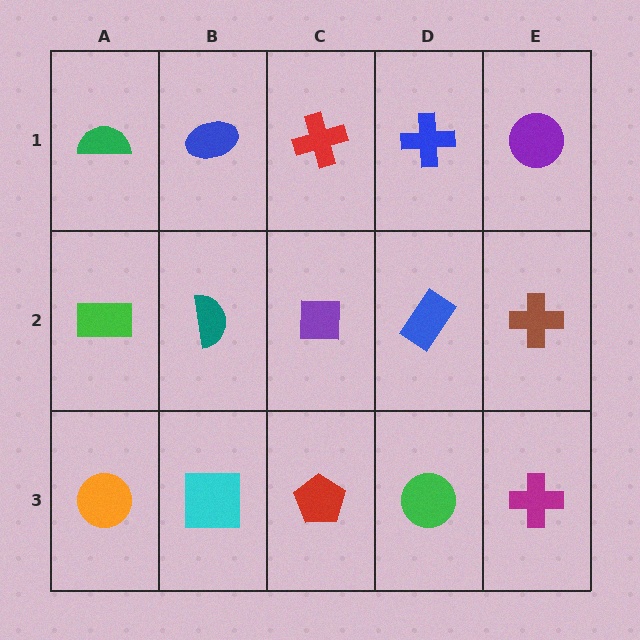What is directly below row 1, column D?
A blue rectangle.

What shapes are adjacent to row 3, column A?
A green rectangle (row 2, column A), a cyan square (row 3, column B).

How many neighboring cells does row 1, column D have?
3.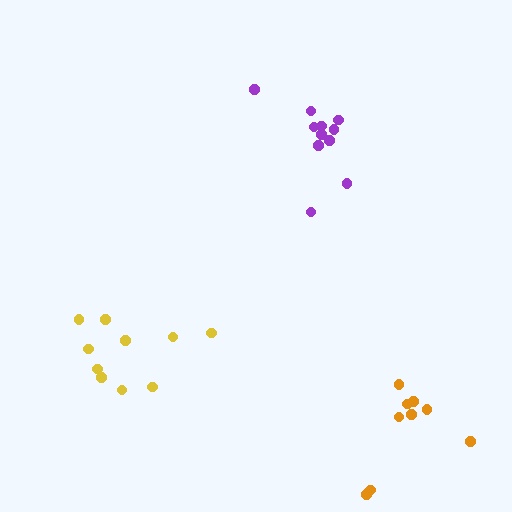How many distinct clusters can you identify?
There are 3 distinct clusters.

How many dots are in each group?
Group 1: 10 dots, Group 2: 11 dots, Group 3: 9 dots (30 total).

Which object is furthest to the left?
The yellow cluster is leftmost.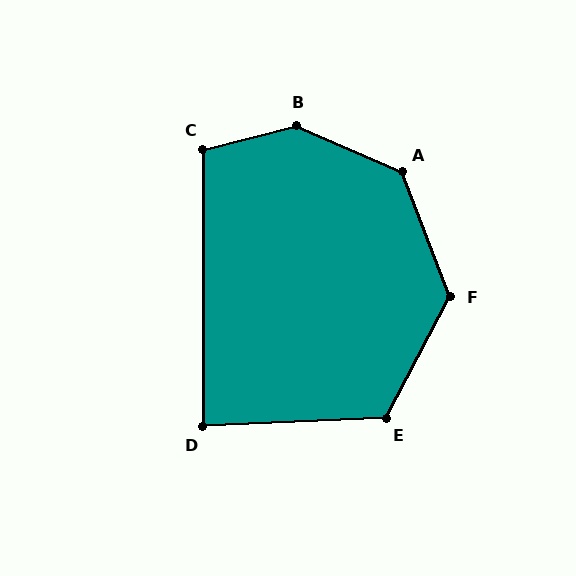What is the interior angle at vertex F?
Approximately 131 degrees (obtuse).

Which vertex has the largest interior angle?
B, at approximately 142 degrees.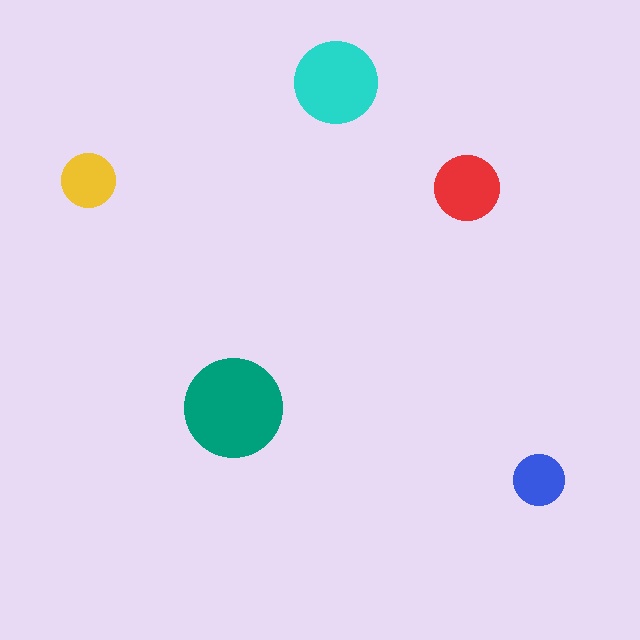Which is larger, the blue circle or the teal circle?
The teal one.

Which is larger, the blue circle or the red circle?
The red one.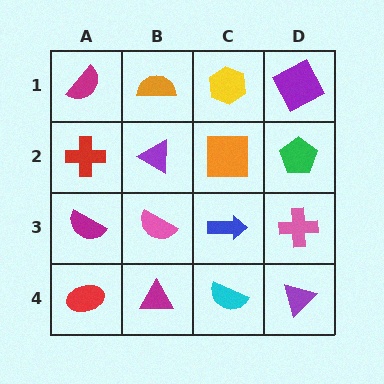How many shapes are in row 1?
4 shapes.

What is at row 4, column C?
A cyan semicircle.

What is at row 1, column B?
An orange semicircle.